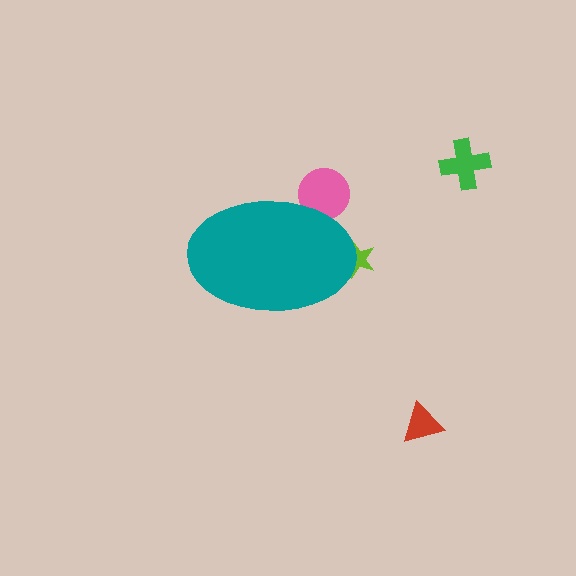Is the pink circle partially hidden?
Yes, the pink circle is partially hidden behind the teal ellipse.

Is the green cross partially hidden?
No, the green cross is fully visible.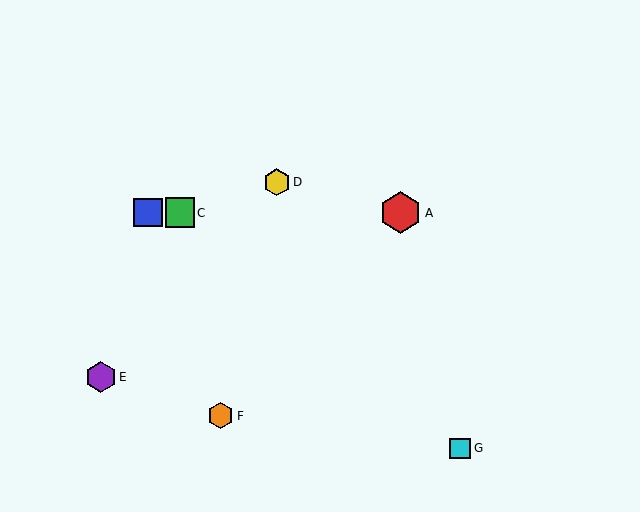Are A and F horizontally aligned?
No, A is at y≈213 and F is at y≈416.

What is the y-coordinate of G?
Object G is at y≈448.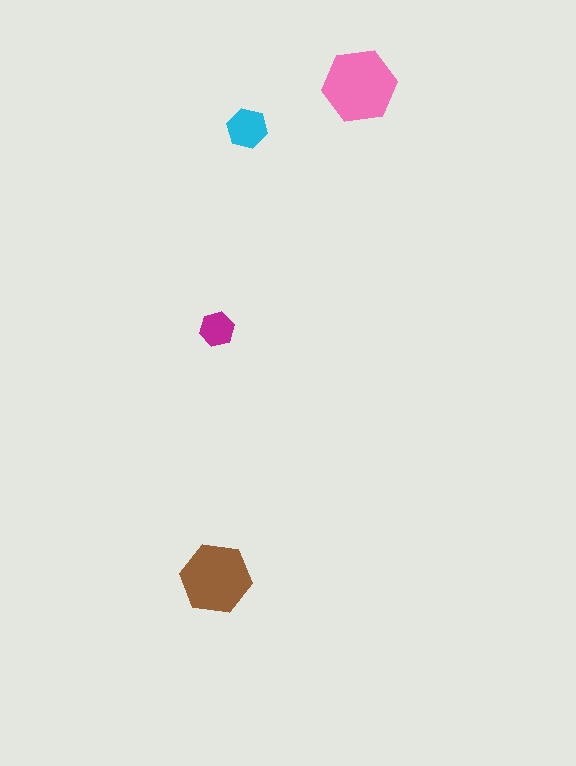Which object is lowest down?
The brown hexagon is bottommost.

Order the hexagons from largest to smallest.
the pink one, the brown one, the cyan one, the magenta one.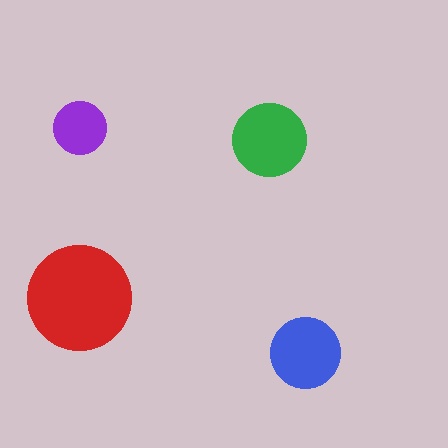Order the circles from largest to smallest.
the red one, the green one, the blue one, the purple one.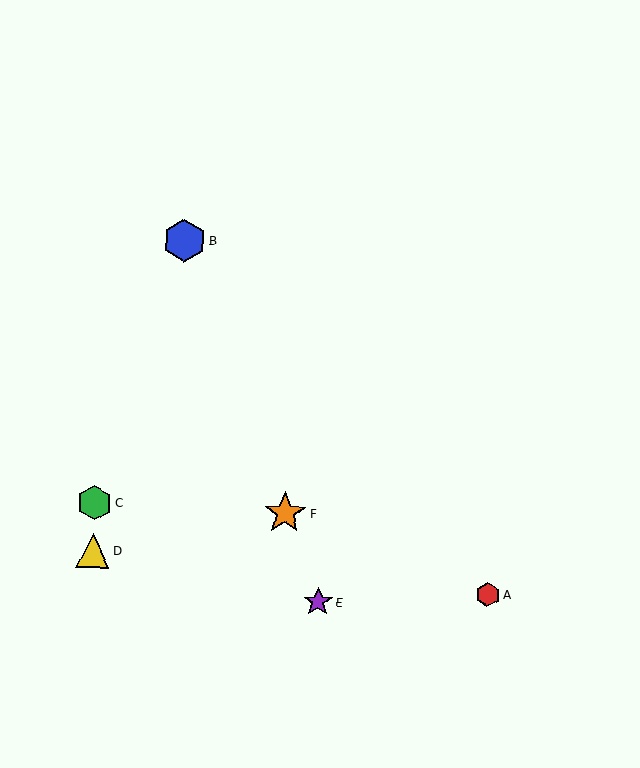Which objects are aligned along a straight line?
Objects B, E, F are aligned along a straight line.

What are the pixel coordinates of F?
Object F is at (285, 513).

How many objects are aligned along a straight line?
3 objects (B, E, F) are aligned along a straight line.